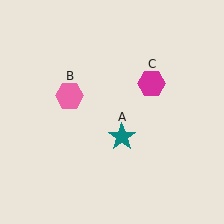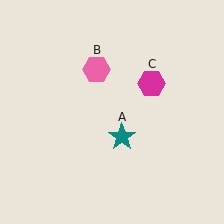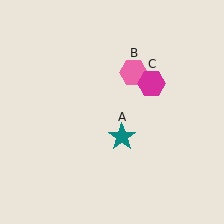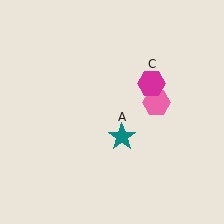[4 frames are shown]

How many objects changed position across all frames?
1 object changed position: pink hexagon (object B).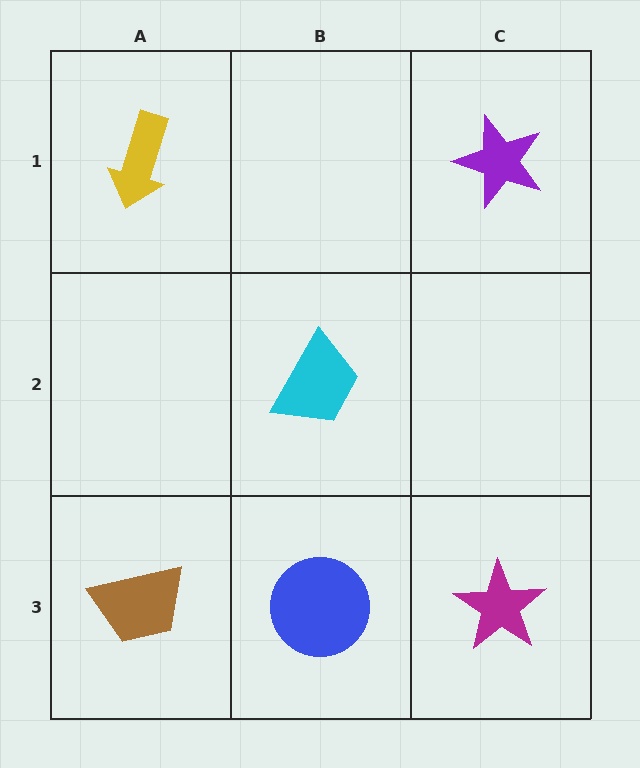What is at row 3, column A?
A brown trapezoid.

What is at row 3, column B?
A blue circle.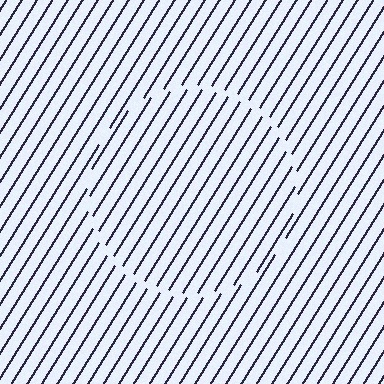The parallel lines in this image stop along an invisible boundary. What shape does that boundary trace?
An illusory circle. The interior of the shape contains the same grating, shifted by half a period — the contour is defined by the phase discontinuity where line-ends from the inner and outer gratings abut.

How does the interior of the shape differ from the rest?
The interior of the shape contains the same grating, shifted by half a period — the contour is defined by the phase discontinuity where line-ends from the inner and outer gratings abut.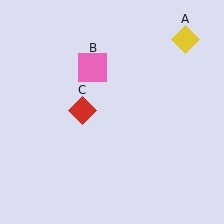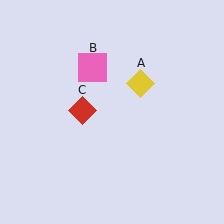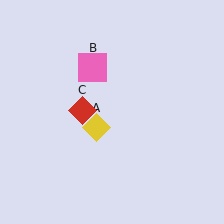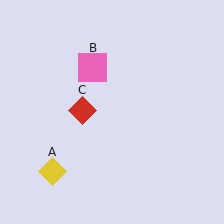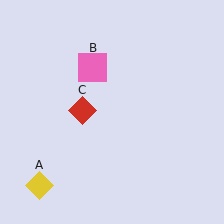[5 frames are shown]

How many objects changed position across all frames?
1 object changed position: yellow diamond (object A).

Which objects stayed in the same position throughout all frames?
Pink square (object B) and red diamond (object C) remained stationary.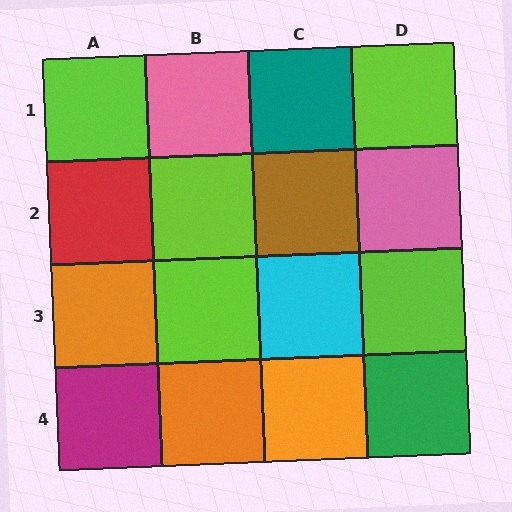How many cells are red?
1 cell is red.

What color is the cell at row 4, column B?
Orange.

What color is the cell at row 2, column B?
Lime.